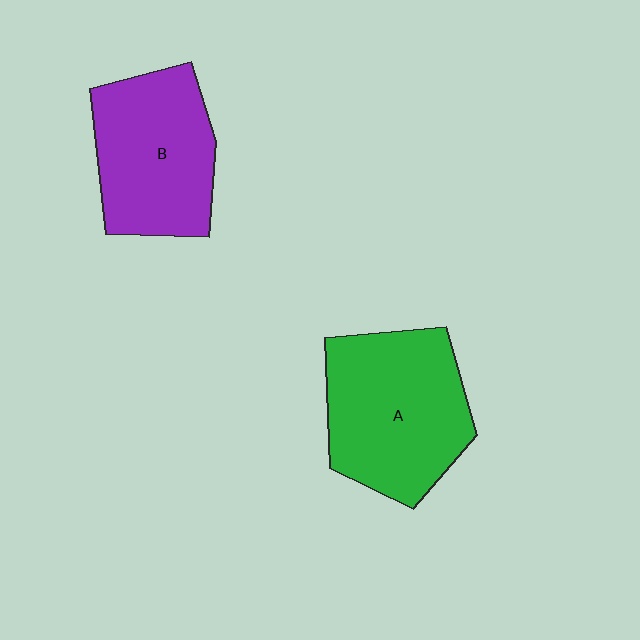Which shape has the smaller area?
Shape B (purple).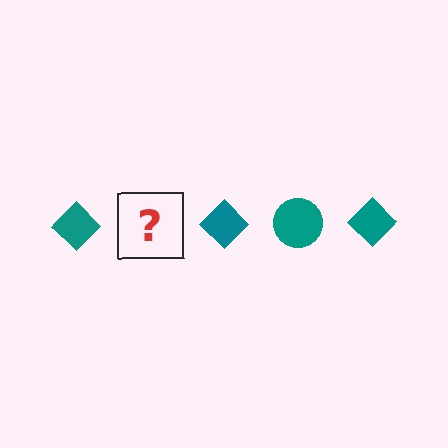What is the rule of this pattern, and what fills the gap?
The rule is that the pattern cycles through diamond, circle shapes in teal. The gap should be filled with a teal circle.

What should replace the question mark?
The question mark should be replaced with a teal circle.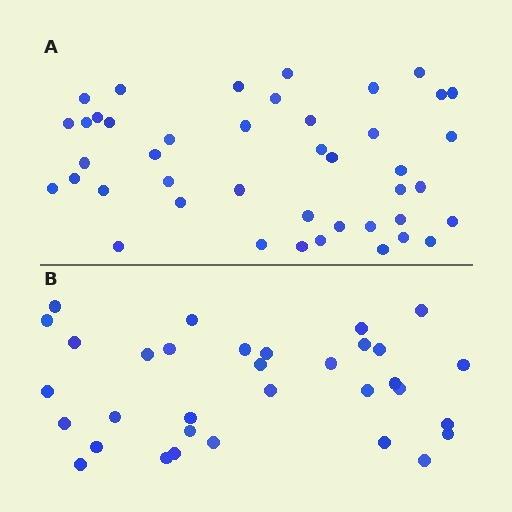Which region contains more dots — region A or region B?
Region A (the top region) has more dots.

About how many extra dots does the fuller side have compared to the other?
Region A has roughly 10 or so more dots than region B.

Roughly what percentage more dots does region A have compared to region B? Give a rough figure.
About 30% more.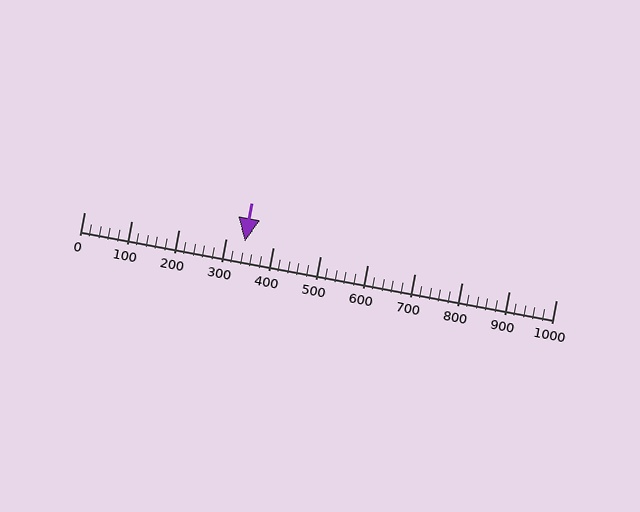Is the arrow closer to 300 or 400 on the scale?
The arrow is closer to 300.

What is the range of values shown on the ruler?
The ruler shows values from 0 to 1000.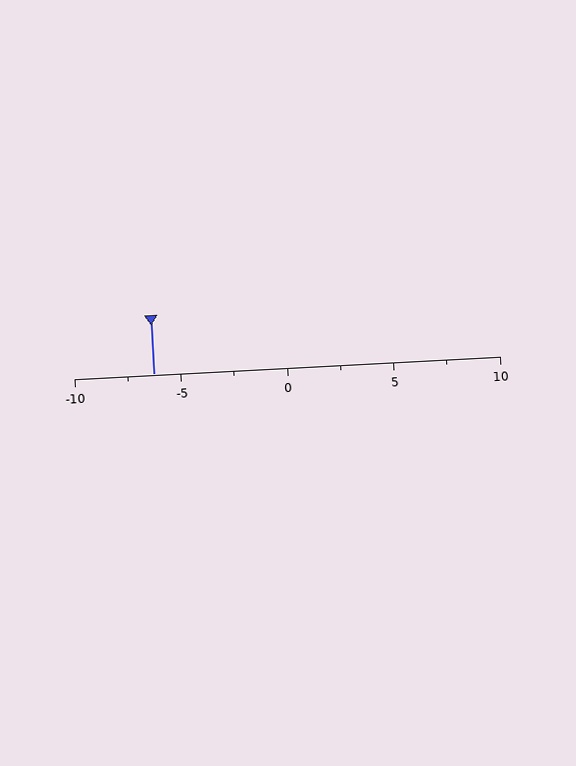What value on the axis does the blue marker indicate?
The marker indicates approximately -6.2.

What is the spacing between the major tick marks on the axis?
The major ticks are spaced 5 apart.